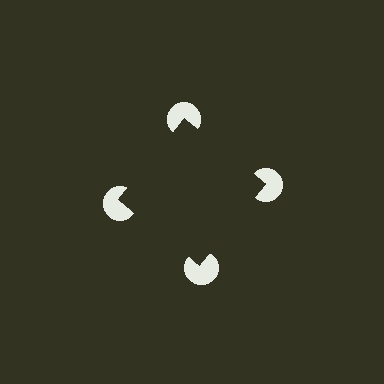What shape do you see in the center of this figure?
An illusory square — its edges are inferred from the aligned wedge cuts in the pac-man discs, not physically drawn.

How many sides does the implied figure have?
4 sides.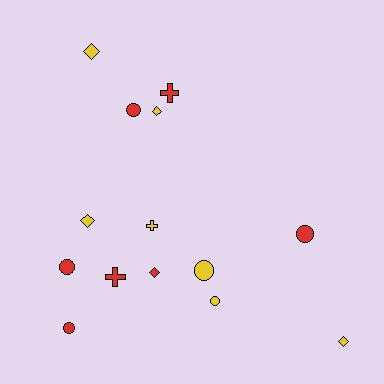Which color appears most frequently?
Red, with 7 objects.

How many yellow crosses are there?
There is 1 yellow cross.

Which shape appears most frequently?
Circle, with 6 objects.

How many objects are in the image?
There are 14 objects.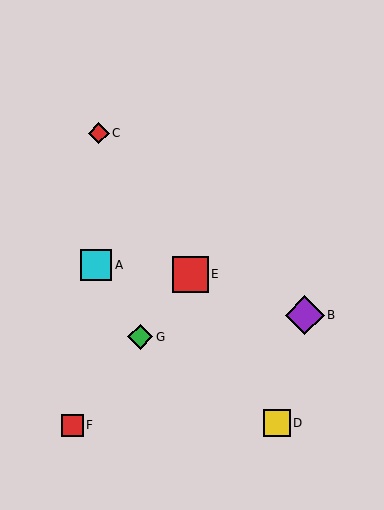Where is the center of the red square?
The center of the red square is at (72, 425).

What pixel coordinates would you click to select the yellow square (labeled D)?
Click at (277, 423) to select the yellow square D.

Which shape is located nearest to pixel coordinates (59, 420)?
The red square (labeled F) at (72, 425) is nearest to that location.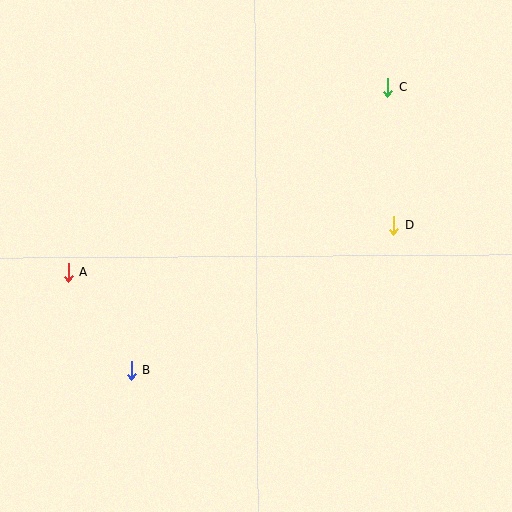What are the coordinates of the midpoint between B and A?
The midpoint between B and A is at (100, 321).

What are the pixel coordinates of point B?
Point B is at (131, 370).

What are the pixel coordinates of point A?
Point A is at (69, 272).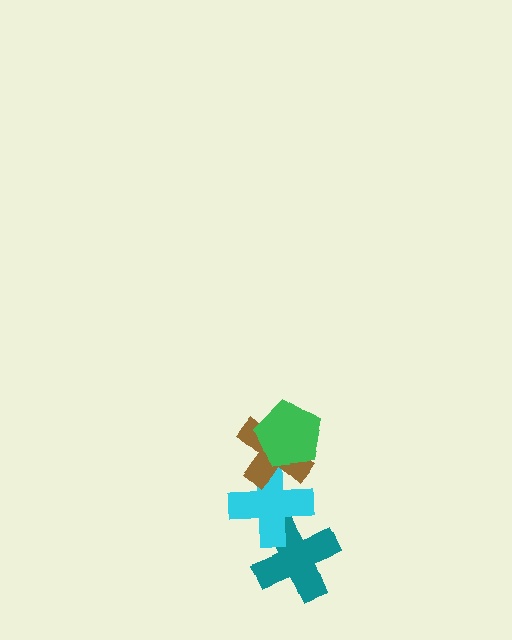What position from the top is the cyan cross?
The cyan cross is 3rd from the top.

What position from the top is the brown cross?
The brown cross is 2nd from the top.